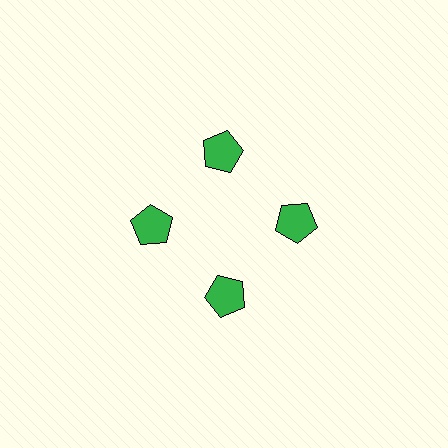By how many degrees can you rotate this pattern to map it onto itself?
The pattern maps onto itself every 90 degrees of rotation.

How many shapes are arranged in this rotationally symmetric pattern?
There are 4 shapes, arranged in 4 groups of 1.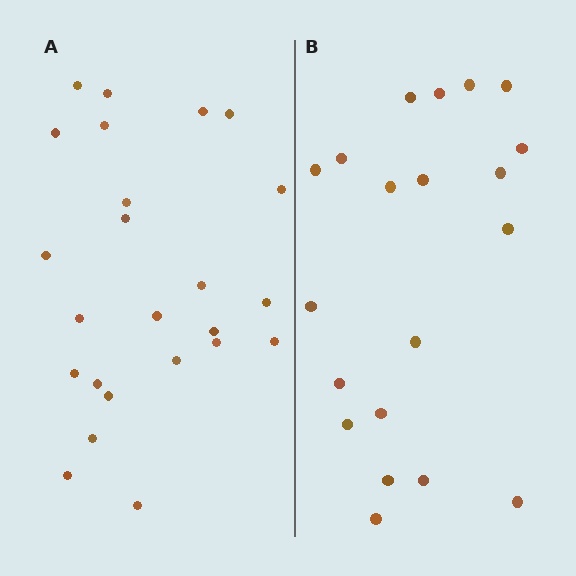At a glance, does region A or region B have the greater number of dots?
Region A (the left region) has more dots.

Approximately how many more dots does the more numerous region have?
Region A has about 4 more dots than region B.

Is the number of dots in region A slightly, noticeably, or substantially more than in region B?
Region A has only slightly more — the two regions are fairly close. The ratio is roughly 1.2 to 1.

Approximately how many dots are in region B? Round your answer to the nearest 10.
About 20 dots.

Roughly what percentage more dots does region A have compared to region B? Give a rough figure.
About 20% more.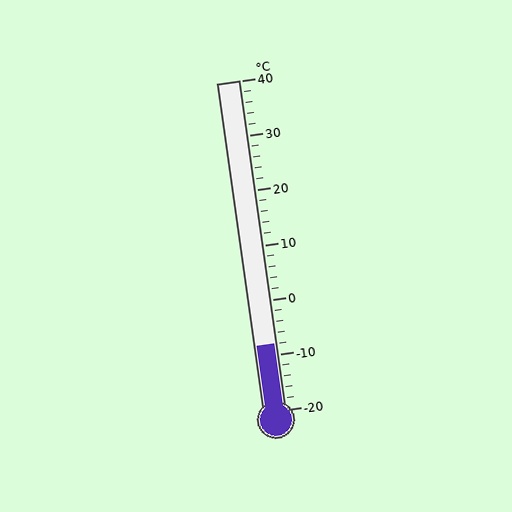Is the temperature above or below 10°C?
The temperature is below 10°C.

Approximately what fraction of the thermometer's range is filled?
The thermometer is filled to approximately 20% of its range.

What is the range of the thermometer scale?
The thermometer scale ranges from -20°C to 40°C.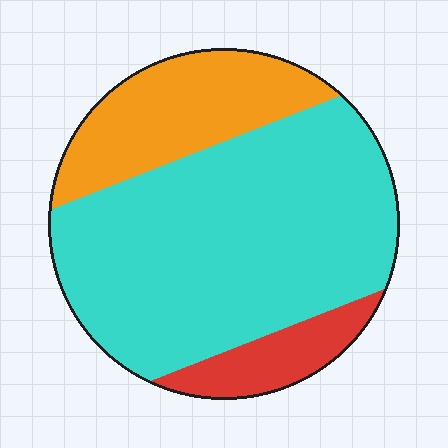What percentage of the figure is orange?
Orange covers about 25% of the figure.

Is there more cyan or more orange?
Cyan.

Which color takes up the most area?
Cyan, at roughly 65%.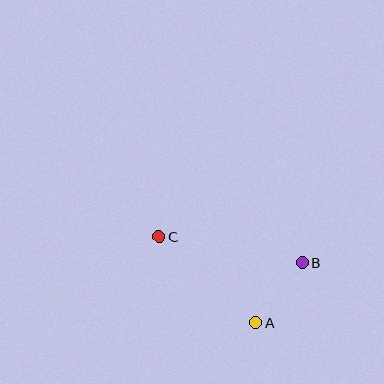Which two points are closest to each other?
Points A and B are closest to each other.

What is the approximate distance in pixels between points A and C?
The distance between A and C is approximately 129 pixels.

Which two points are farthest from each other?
Points B and C are farthest from each other.